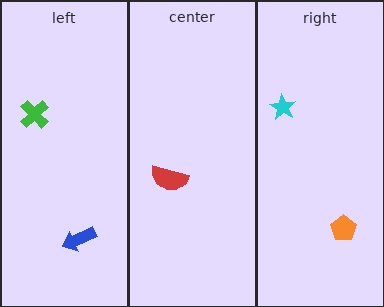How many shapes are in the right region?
2.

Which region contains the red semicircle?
The center region.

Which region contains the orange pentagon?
The right region.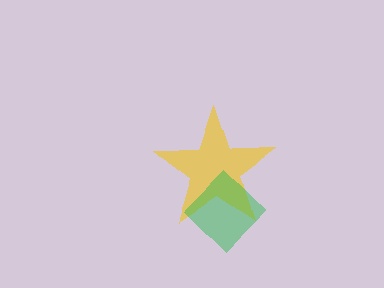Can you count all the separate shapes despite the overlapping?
Yes, there are 2 separate shapes.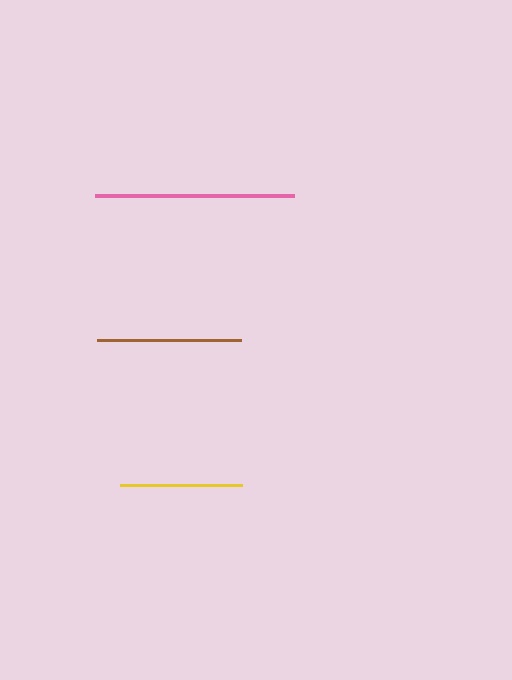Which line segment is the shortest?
The yellow line is the shortest at approximately 122 pixels.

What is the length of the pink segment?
The pink segment is approximately 198 pixels long.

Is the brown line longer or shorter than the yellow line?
The brown line is longer than the yellow line.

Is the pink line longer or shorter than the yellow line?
The pink line is longer than the yellow line.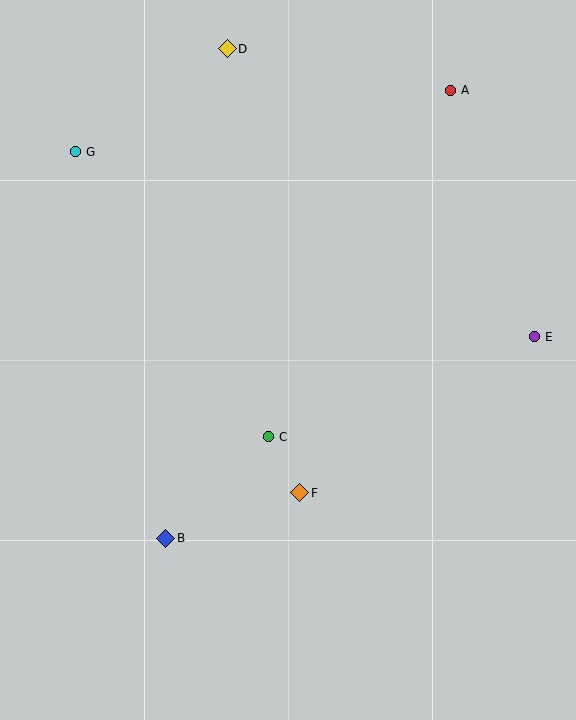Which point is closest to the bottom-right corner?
Point F is closest to the bottom-right corner.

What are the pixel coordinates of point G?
Point G is at (75, 152).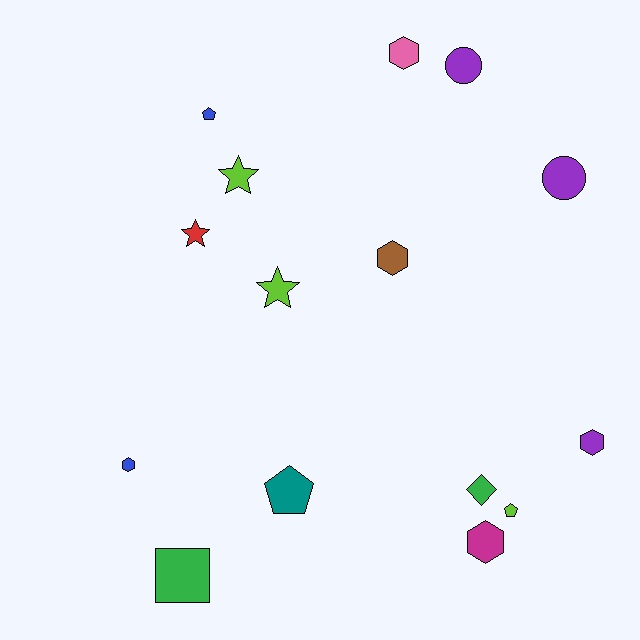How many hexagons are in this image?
There are 5 hexagons.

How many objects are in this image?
There are 15 objects.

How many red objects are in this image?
There is 1 red object.